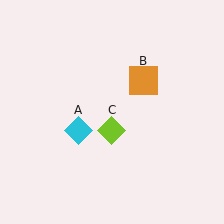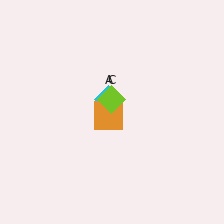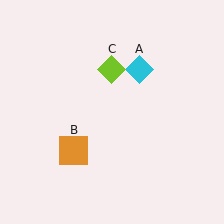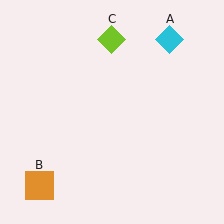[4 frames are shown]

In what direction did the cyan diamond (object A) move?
The cyan diamond (object A) moved up and to the right.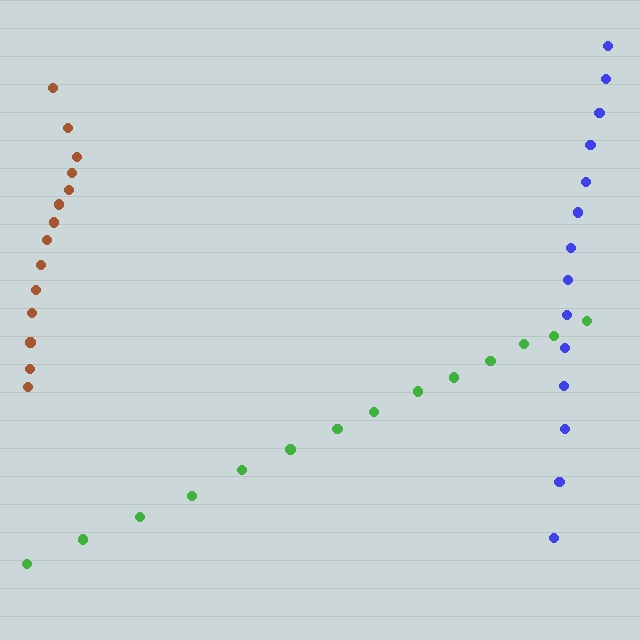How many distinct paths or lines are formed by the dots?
There are 3 distinct paths.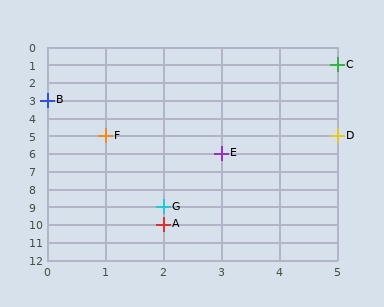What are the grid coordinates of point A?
Point A is at grid coordinates (2, 10).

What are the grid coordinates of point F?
Point F is at grid coordinates (1, 5).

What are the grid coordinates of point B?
Point B is at grid coordinates (0, 3).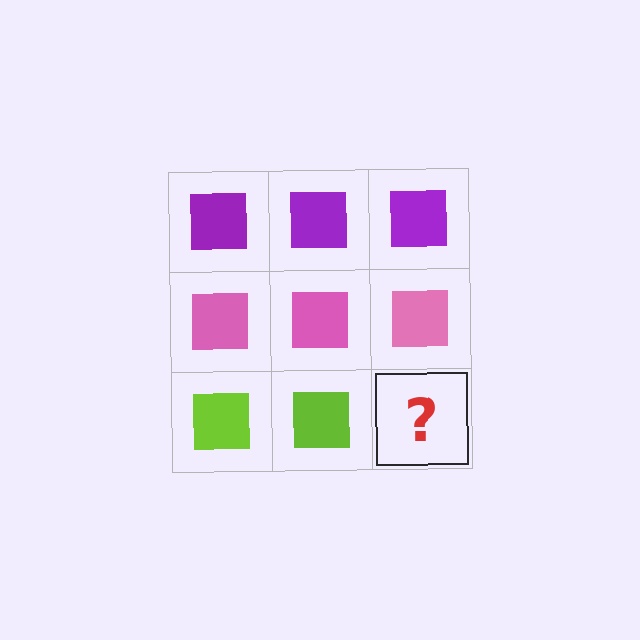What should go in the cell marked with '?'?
The missing cell should contain a lime square.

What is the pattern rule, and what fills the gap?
The rule is that each row has a consistent color. The gap should be filled with a lime square.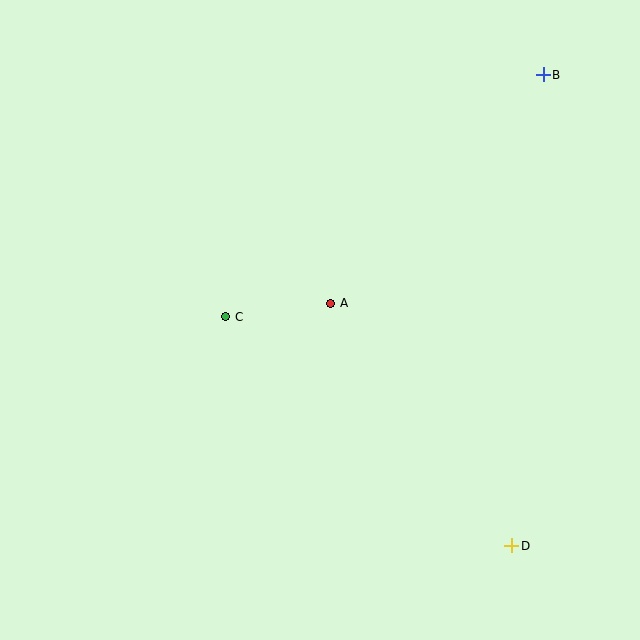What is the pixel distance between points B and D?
The distance between B and D is 472 pixels.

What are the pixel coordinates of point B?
Point B is at (543, 75).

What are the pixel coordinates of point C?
Point C is at (226, 317).